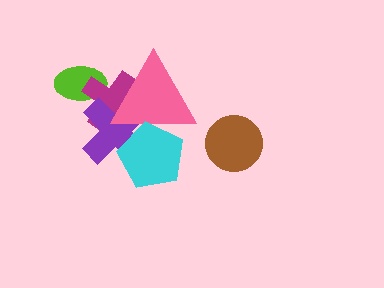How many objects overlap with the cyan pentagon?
2 objects overlap with the cyan pentagon.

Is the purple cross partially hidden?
Yes, it is partially covered by another shape.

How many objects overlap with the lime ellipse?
1 object overlaps with the lime ellipse.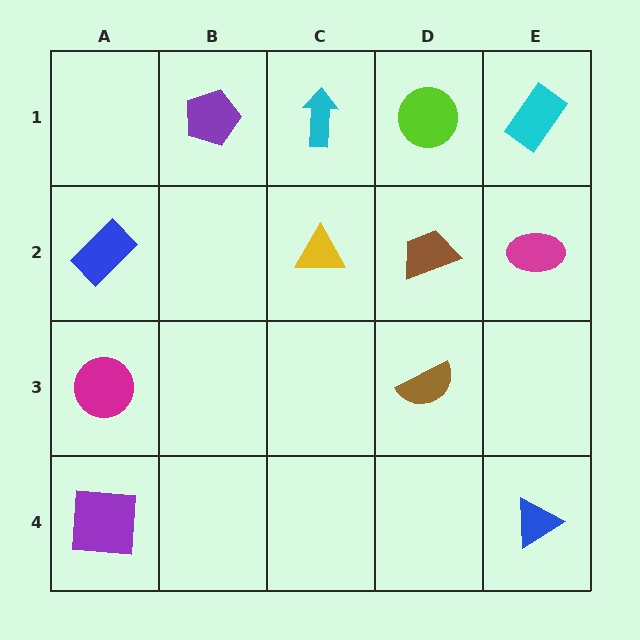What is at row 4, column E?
A blue triangle.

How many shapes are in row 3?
2 shapes.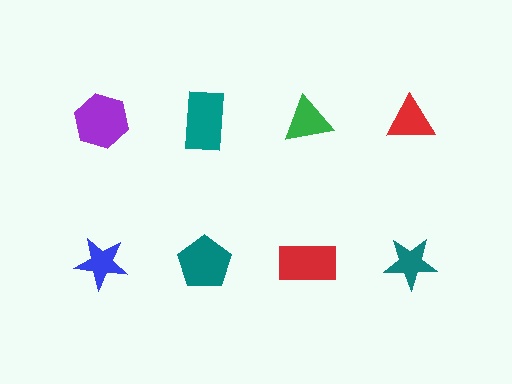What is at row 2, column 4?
A teal star.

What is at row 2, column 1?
A blue star.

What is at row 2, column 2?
A teal pentagon.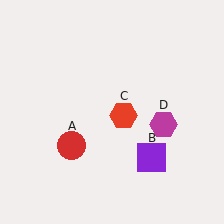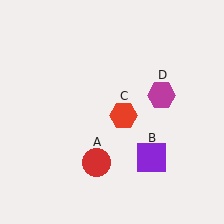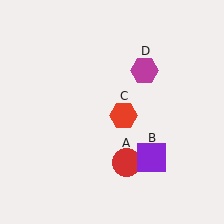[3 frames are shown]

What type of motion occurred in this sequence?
The red circle (object A), magenta hexagon (object D) rotated counterclockwise around the center of the scene.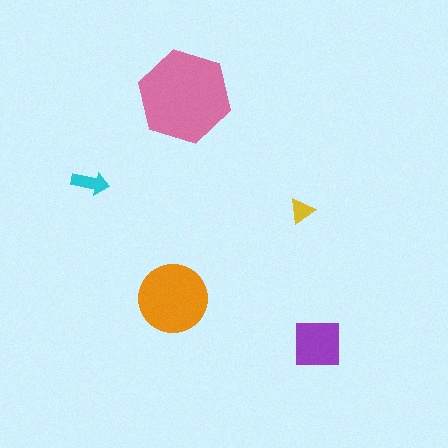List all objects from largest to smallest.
The pink hexagon, the orange circle, the purple square, the cyan arrow, the yellow triangle.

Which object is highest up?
The pink hexagon is topmost.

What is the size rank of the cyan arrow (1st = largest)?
4th.